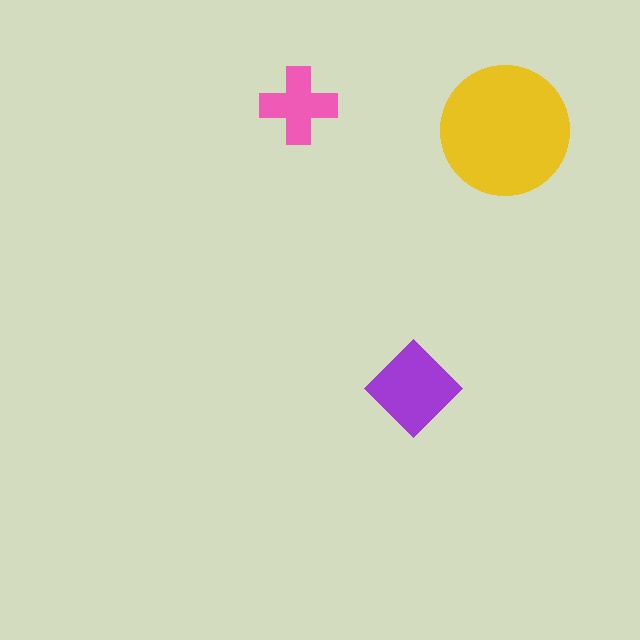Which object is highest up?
The pink cross is topmost.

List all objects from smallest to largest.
The pink cross, the purple diamond, the yellow circle.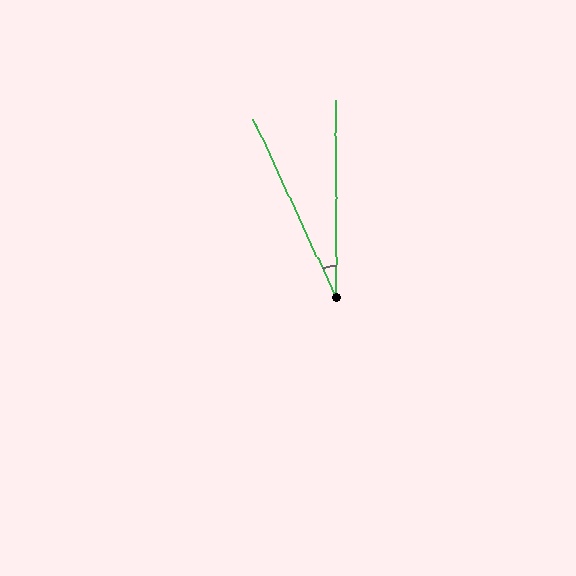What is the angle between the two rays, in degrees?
Approximately 25 degrees.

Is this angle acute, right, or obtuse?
It is acute.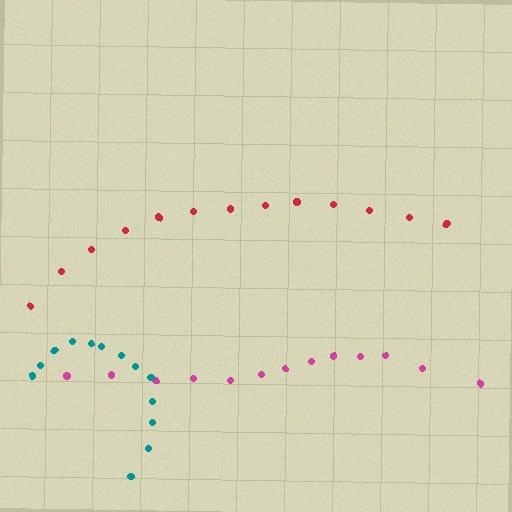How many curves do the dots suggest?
There are 3 distinct paths.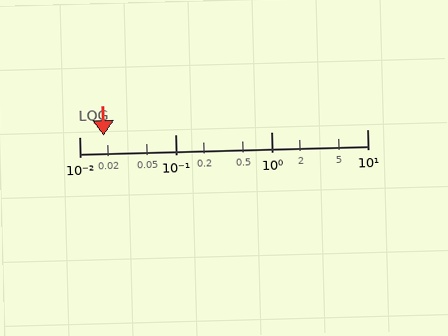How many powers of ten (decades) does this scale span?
The scale spans 3 decades, from 0.01 to 10.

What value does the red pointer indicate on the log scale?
The pointer indicates approximately 0.018.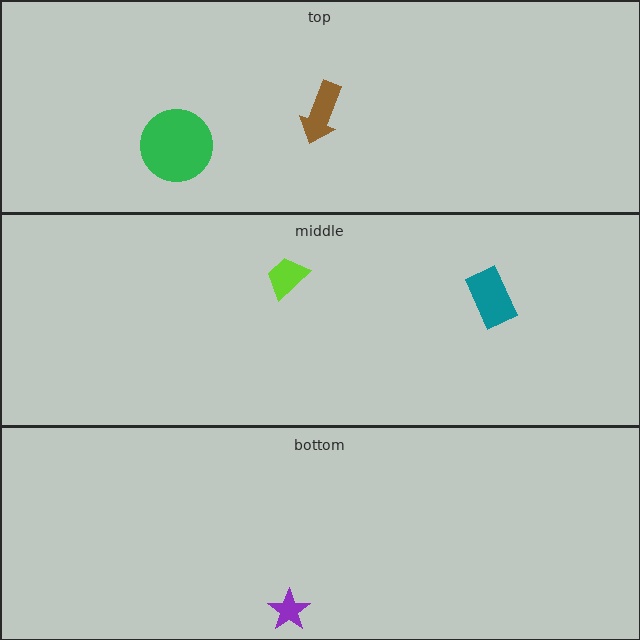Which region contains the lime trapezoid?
The middle region.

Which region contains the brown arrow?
The top region.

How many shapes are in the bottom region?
1.